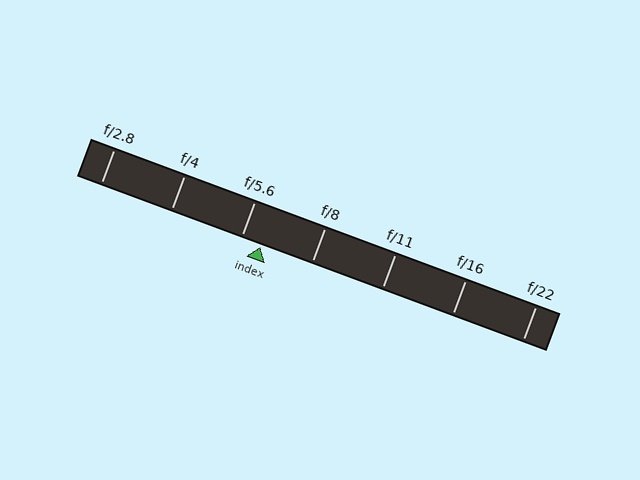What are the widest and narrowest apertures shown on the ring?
The widest aperture shown is f/2.8 and the narrowest is f/22.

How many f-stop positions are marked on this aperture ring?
There are 7 f-stop positions marked.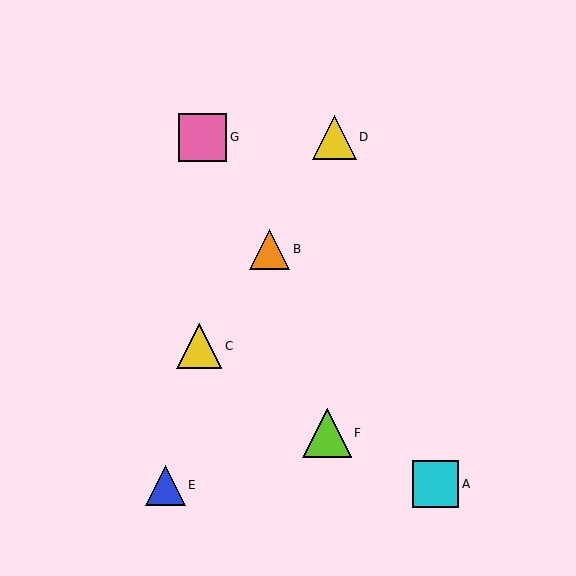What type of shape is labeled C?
Shape C is a yellow triangle.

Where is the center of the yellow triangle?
The center of the yellow triangle is at (199, 346).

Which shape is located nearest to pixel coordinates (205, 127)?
The pink square (labeled G) at (203, 137) is nearest to that location.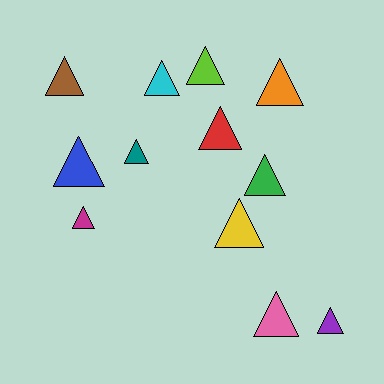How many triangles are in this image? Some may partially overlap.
There are 12 triangles.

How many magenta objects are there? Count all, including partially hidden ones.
There is 1 magenta object.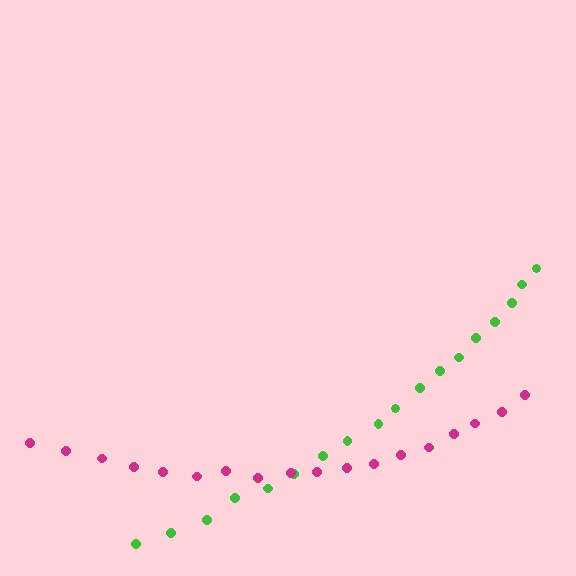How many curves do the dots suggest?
There are 2 distinct paths.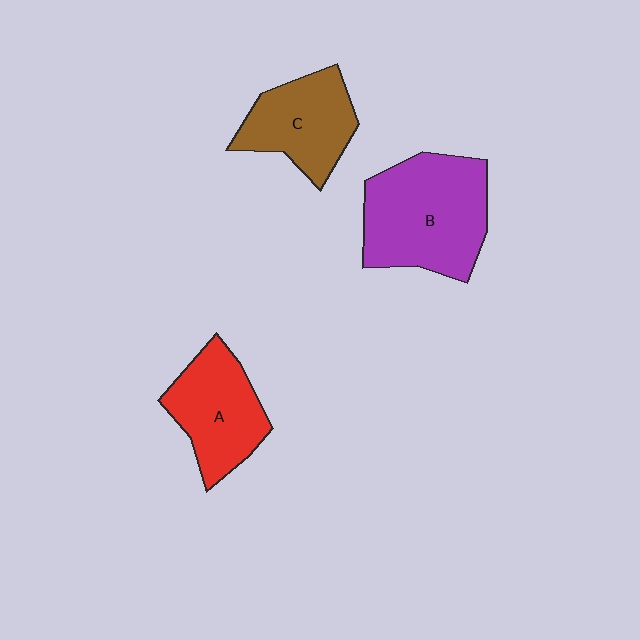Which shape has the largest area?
Shape B (purple).